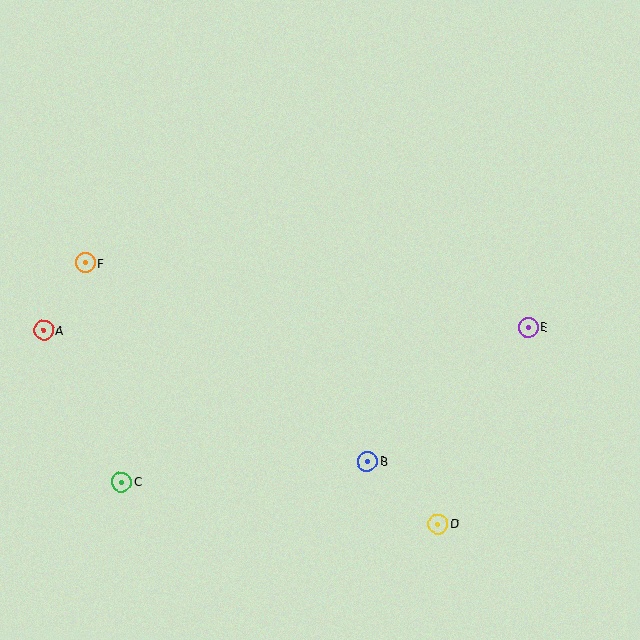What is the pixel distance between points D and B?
The distance between D and B is 94 pixels.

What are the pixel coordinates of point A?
Point A is at (44, 330).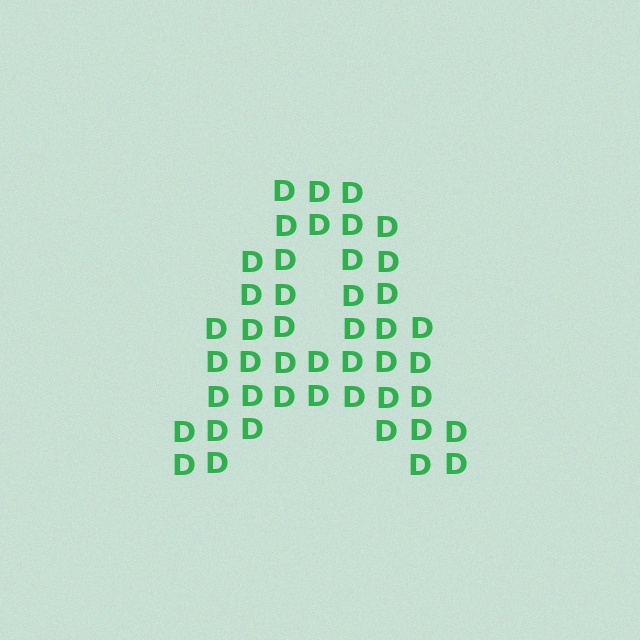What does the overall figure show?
The overall figure shows the letter A.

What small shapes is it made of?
It is made of small letter D's.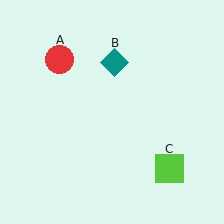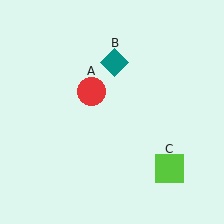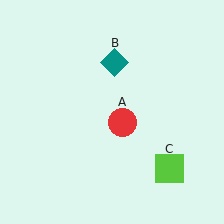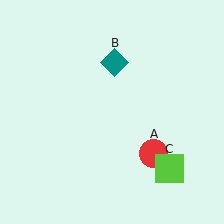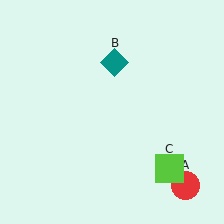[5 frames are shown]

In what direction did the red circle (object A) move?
The red circle (object A) moved down and to the right.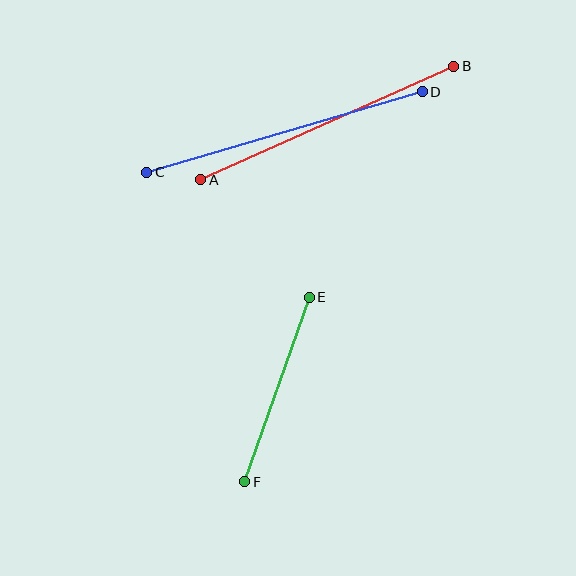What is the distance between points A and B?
The distance is approximately 277 pixels.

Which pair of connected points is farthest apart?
Points C and D are farthest apart.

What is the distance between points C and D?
The distance is approximately 287 pixels.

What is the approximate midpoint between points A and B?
The midpoint is at approximately (327, 123) pixels.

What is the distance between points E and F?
The distance is approximately 195 pixels.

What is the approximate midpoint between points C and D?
The midpoint is at approximately (285, 132) pixels.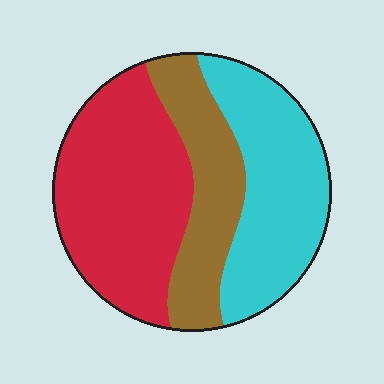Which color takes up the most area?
Red, at roughly 40%.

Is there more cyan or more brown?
Cyan.